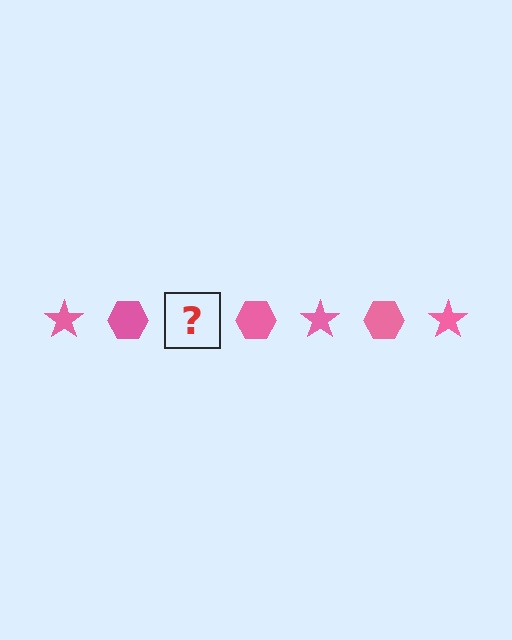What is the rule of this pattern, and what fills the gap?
The rule is that the pattern cycles through star, hexagon shapes in pink. The gap should be filled with a pink star.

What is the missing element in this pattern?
The missing element is a pink star.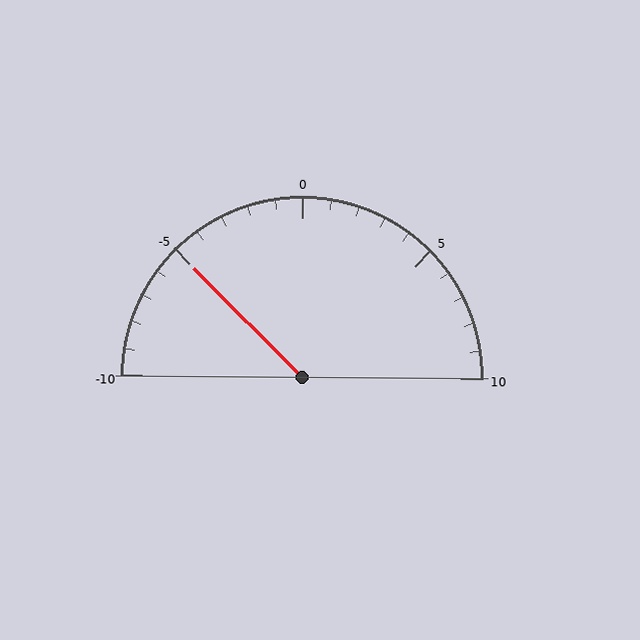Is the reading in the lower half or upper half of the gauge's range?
The reading is in the lower half of the range (-10 to 10).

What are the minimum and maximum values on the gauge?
The gauge ranges from -10 to 10.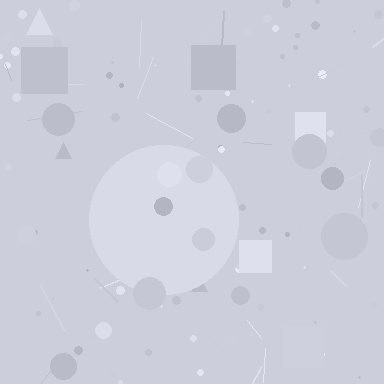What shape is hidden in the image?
A circle is hidden in the image.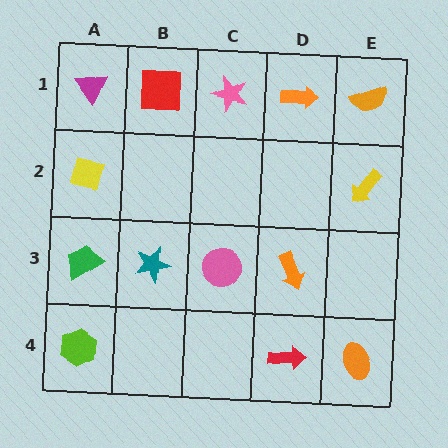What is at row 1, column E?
An orange semicircle.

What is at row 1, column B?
A red square.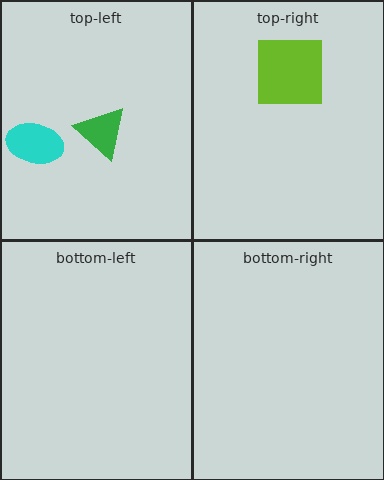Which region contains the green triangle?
The top-left region.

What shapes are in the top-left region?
The cyan ellipse, the green triangle.